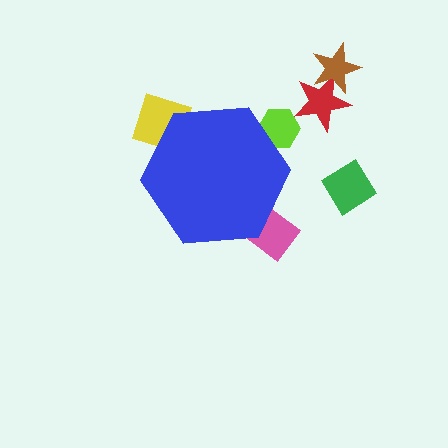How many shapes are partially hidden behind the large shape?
3 shapes are partially hidden.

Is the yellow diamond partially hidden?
Yes, the yellow diamond is partially hidden behind the blue hexagon.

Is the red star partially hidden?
No, the red star is fully visible.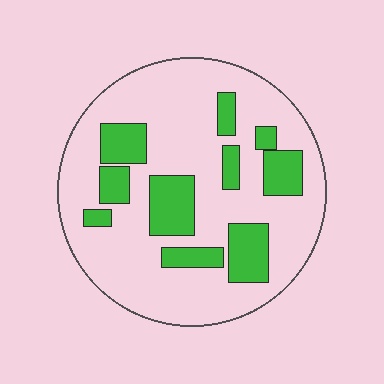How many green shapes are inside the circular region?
10.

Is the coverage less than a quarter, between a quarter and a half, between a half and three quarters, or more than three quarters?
Less than a quarter.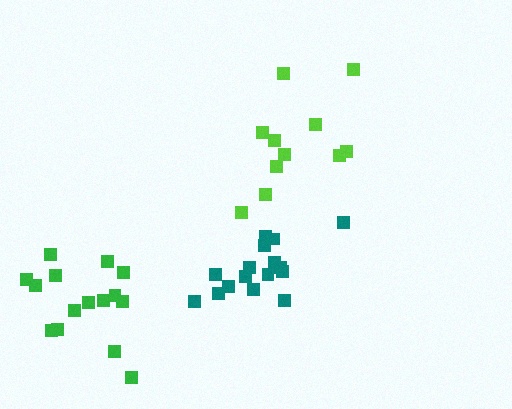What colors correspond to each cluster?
The clusters are colored: green, teal, lime.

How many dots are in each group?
Group 1: 15 dots, Group 2: 16 dots, Group 3: 11 dots (42 total).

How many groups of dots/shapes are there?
There are 3 groups.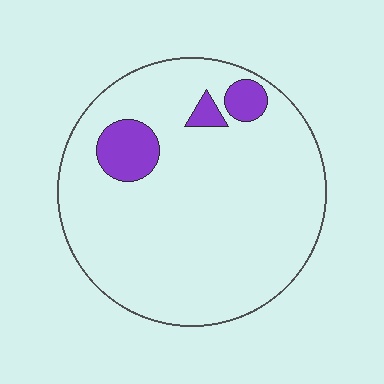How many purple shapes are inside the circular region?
3.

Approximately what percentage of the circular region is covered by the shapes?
Approximately 10%.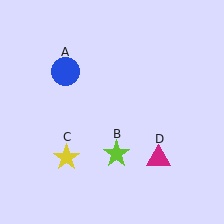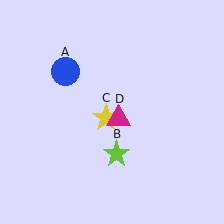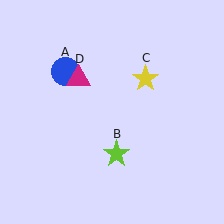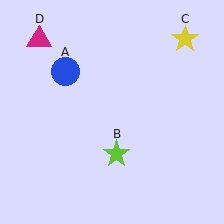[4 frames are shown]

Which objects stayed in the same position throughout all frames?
Blue circle (object A) and lime star (object B) remained stationary.